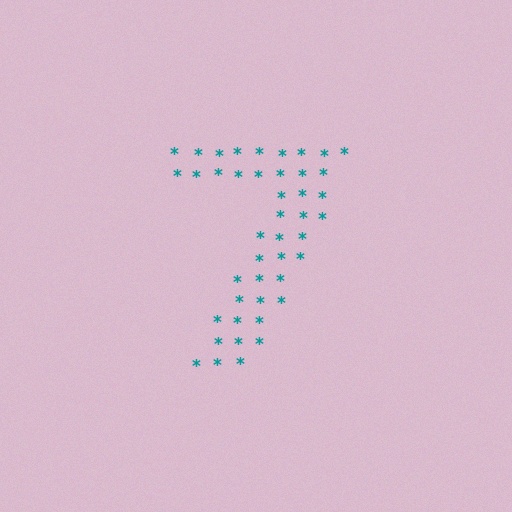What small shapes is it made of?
It is made of small asterisks.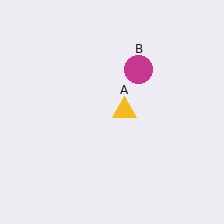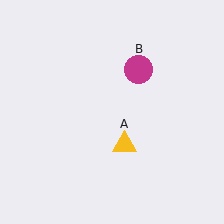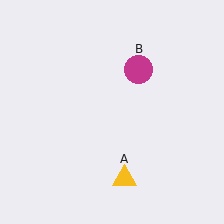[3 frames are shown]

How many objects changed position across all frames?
1 object changed position: yellow triangle (object A).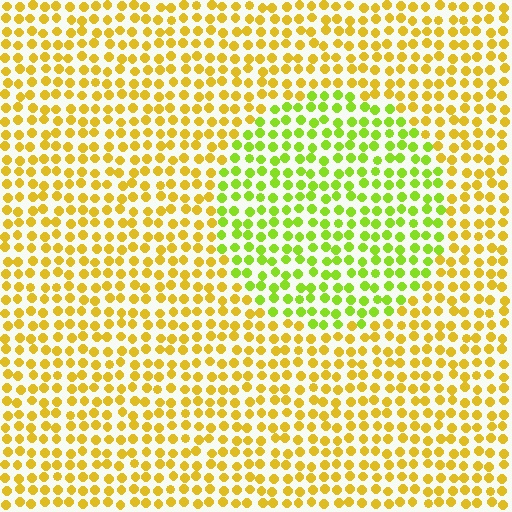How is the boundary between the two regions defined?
The boundary is defined purely by a slight shift in hue (about 39 degrees). Spacing, size, and orientation are identical on both sides.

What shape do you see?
I see a circle.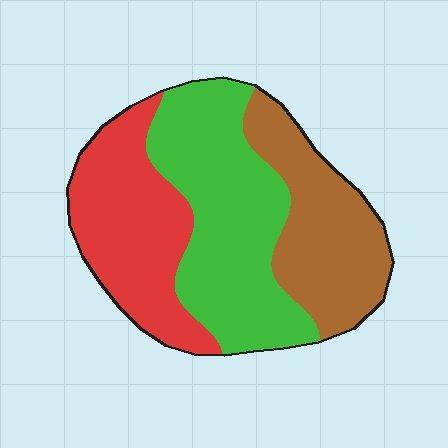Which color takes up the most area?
Green, at roughly 40%.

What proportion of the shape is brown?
Brown takes up between a quarter and a half of the shape.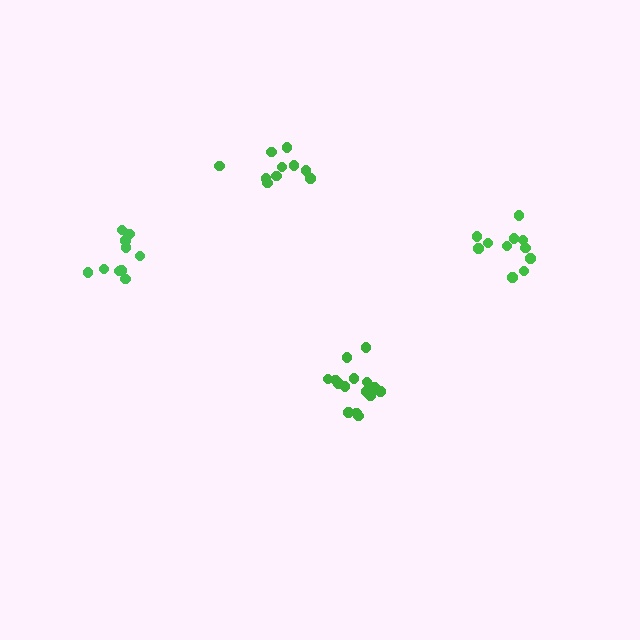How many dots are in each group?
Group 1: 15 dots, Group 2: 11 dots, Group 3: 10 dots, Group 4: 10 dots (46 total).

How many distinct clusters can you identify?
There are 4 distinct clusters.